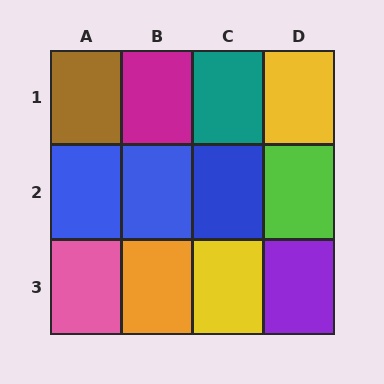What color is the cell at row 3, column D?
Purple.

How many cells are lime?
1 cell is lime.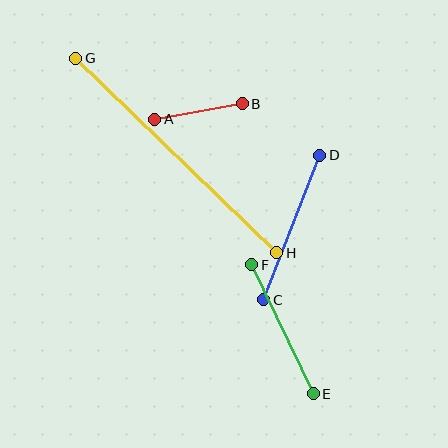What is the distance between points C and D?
The distance is approximately 155 pixels.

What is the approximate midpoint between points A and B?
The midpoint is at approximately (199, 111) pixels.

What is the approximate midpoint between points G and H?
The midpoint is at approximately (176, 156) pixels.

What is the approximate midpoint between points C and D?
The midpoint is at approximately (292, 228) pixels.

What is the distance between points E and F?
The distance is approximately 143 pixels.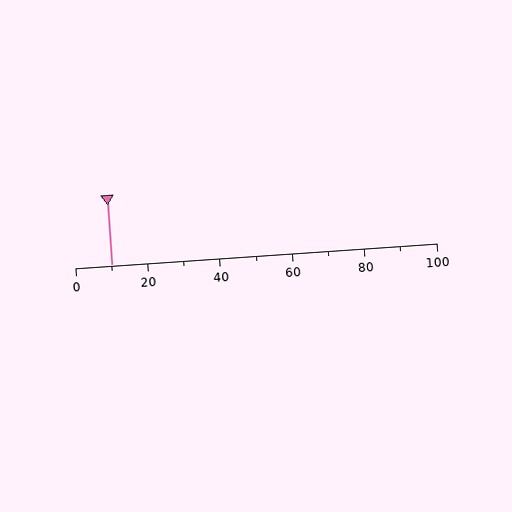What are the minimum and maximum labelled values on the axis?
The axis runs from 0 to 100.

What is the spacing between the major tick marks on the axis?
The major ticks are spaced 20 apart.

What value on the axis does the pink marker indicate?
The marker indicates approximately 10.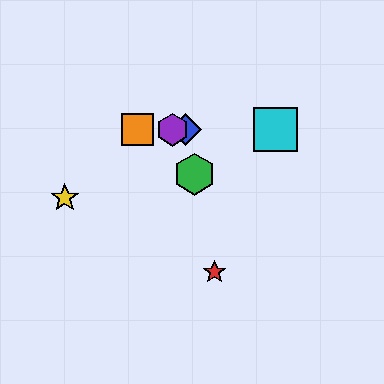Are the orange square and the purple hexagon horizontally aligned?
Yes, both are at y≈130.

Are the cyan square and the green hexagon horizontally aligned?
No, the cyan square is at y≈130 and the green hexagon is at y≈174.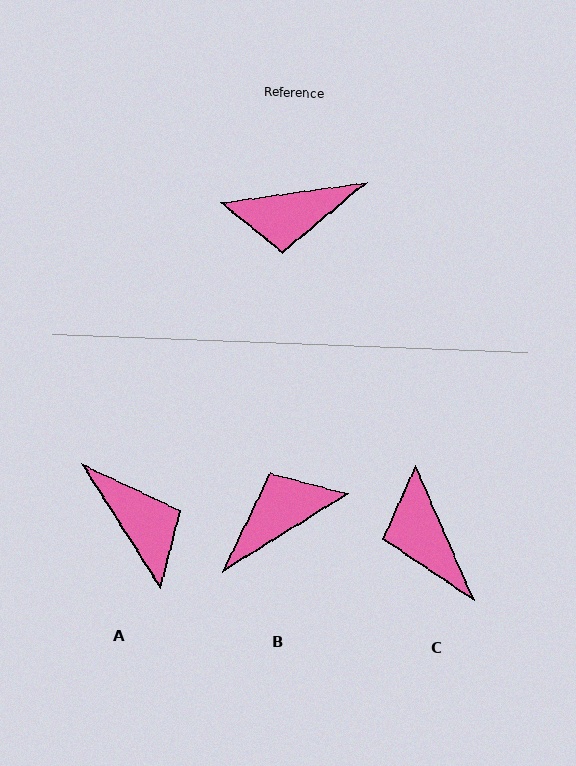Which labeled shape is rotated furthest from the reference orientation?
B, about 156 degrees away.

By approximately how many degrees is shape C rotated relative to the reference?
Approximately 74 degrees clockwise.